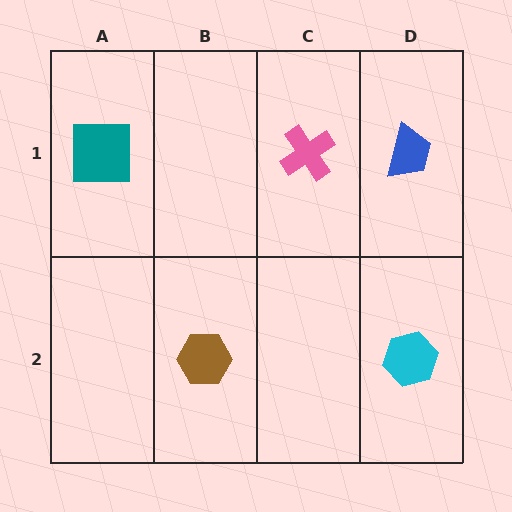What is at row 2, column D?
A cyan hexagon.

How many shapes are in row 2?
2 shapes.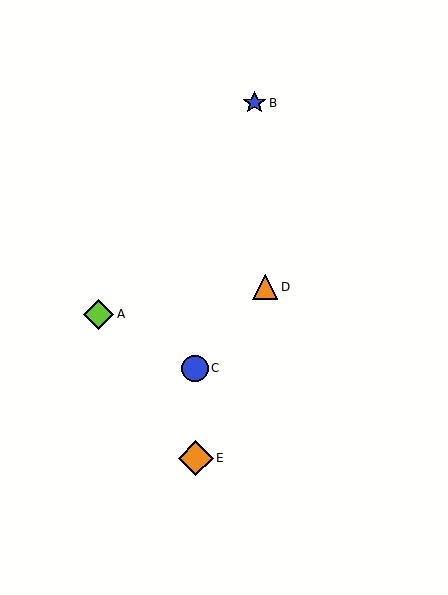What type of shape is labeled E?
Shape E is an orange diamond.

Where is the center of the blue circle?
The center of the blue circle is at (195, 368).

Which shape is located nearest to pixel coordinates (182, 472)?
The orange diamond (labeled E) at (196, 458) is nearest to that location.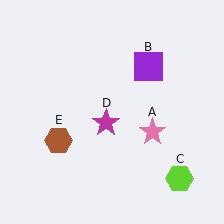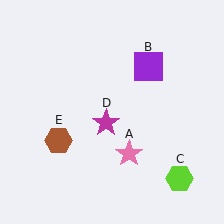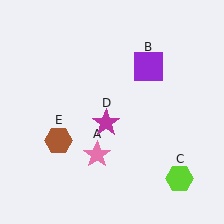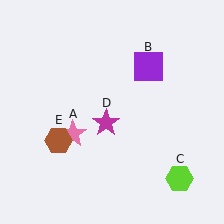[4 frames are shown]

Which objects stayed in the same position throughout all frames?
Purple square (object B) and lime hexagon (object C) and magenta star (object D) and brown hexagon (object E) remained stationary.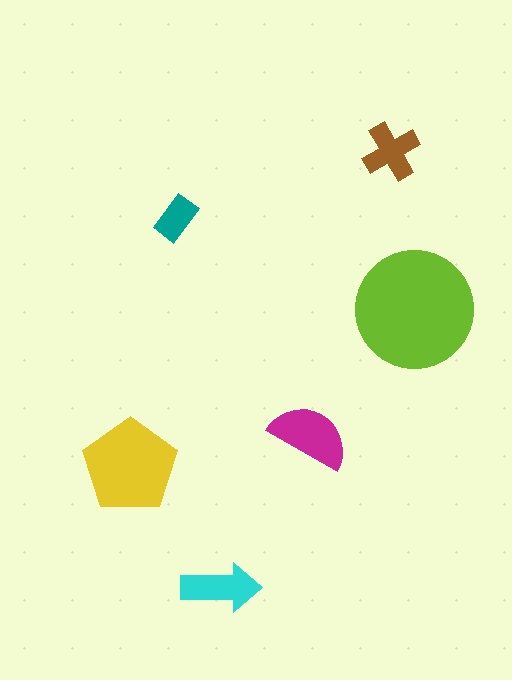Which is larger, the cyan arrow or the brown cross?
The cyan arrow.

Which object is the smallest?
The teal rectangle.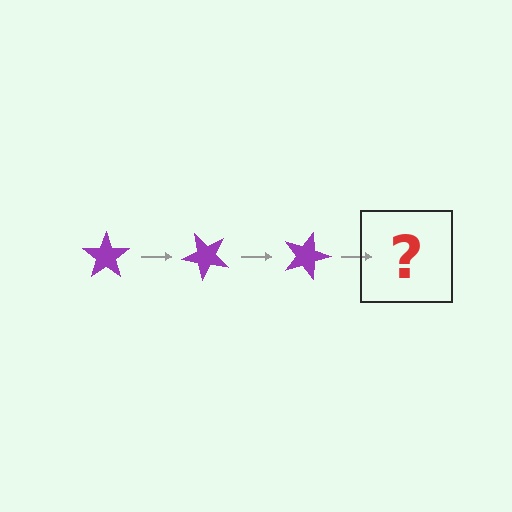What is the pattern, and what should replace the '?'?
The pattern is that the star rotates 45 degrees each step. The '?' should be a purple star rotated 135 degrees.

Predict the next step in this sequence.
The next step is a purple star rotated 135 degrees.